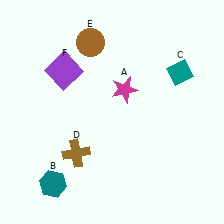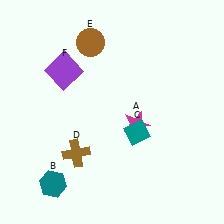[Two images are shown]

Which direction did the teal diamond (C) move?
The teal diamond (C) moved down.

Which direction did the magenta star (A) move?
The magenta star (A) moved down.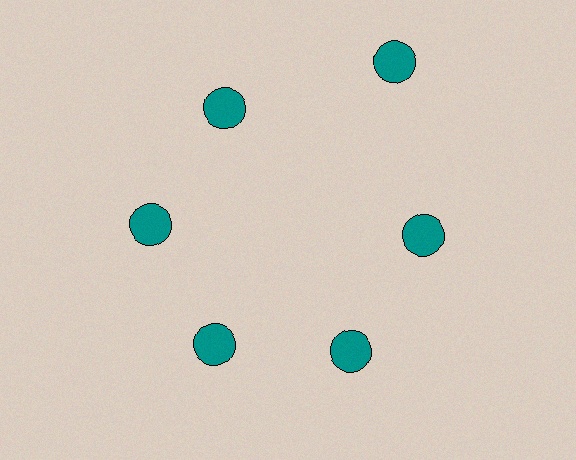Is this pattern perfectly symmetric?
No. The 6 teal circles are arranged in a ring, but one element near the 1 o'clock position is pushed outward from the center, breaking the 6-fold rotational symmetry.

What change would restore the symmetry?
The symmetry would be restored by moving it inward, back onto the ring so that all 6 circles sit at equal angles and equal distance from the center.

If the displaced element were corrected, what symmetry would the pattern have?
It would have 6-fold rotational symmetry — the pattern would map onto itself every 60 degrees.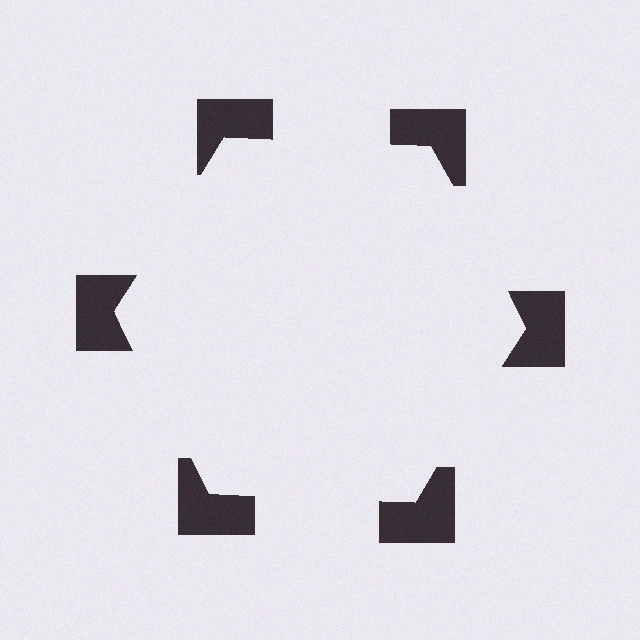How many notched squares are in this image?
There are 6 — one at each vertex of the illusory hexagon.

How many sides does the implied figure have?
6 sides.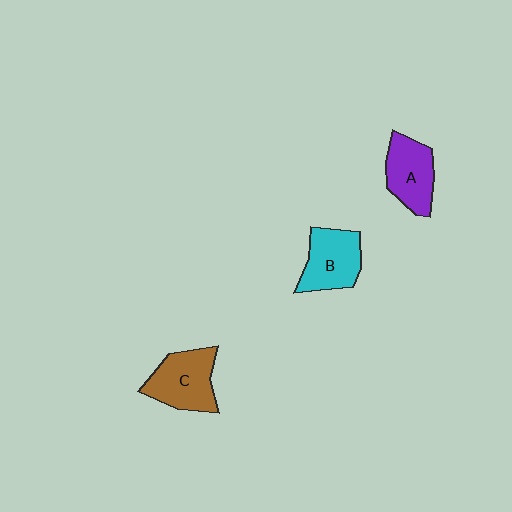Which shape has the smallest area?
Shape A (purple).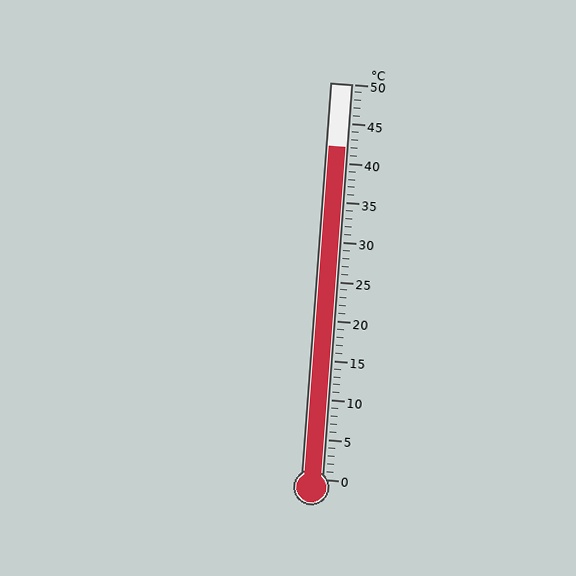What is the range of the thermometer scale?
The thermometer scale ranges from 0°C to 50°C.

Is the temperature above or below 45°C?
The temperature is below 45°C.